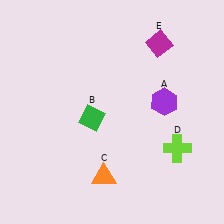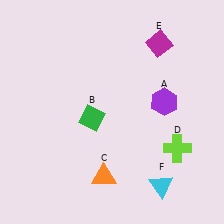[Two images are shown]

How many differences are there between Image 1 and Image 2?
There is 1 difference between the two images.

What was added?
A cyan triangle (F) was added in Image 2.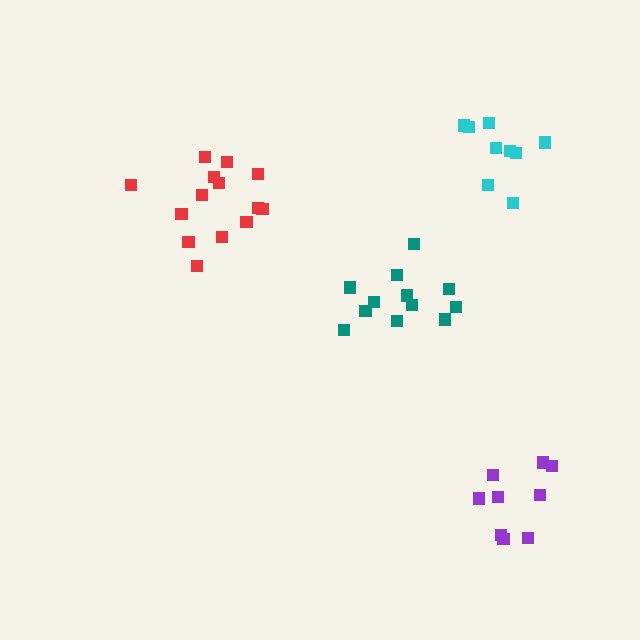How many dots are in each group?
Group 1: 14 dots, Group 2: 12 dots, Group 3: 9 dots, Group 4: 9 dots (44 total).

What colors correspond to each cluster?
The clusters are colored: red, teal, purple, cyan.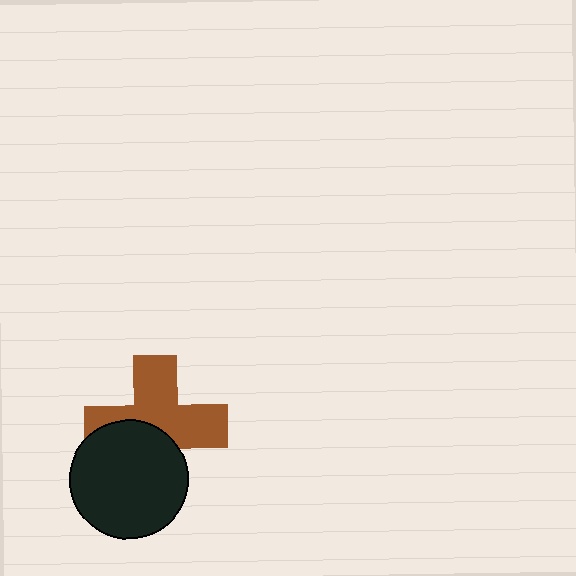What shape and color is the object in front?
The object in front is a black circle.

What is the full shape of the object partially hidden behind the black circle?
The partially hidden object is a brown cross.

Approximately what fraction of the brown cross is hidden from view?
Roughly 41% of the brown cross is hidden behind the black circle.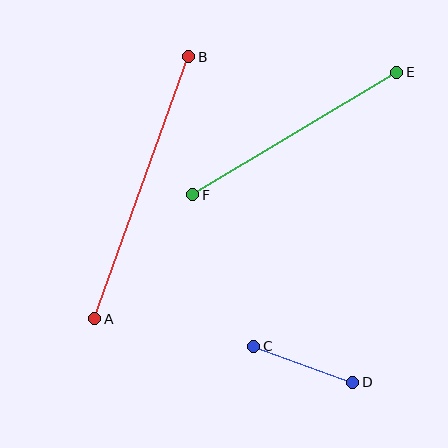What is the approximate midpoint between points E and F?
The midpoint is at approximately (295, 133) pixels.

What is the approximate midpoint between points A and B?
The midpoint is at approximately (142, 188) pixels.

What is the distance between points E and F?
The distance is approximately 238 pixels.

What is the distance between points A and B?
The distance is approximately 278 pixels.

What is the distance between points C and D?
The distance is approximately 105 pixels.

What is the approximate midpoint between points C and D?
The midpoint is at approximately (303, 364) pixels.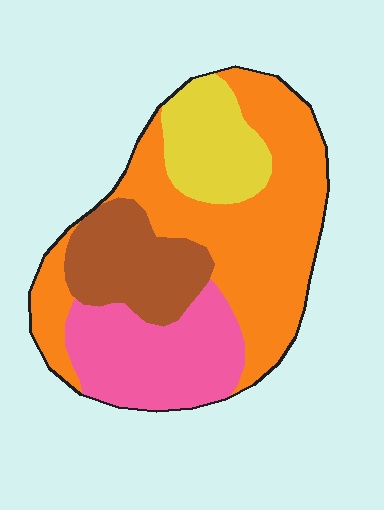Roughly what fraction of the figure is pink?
Pink takes up about one quarter (1/4) of the figure.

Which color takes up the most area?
Orange, at roughly 45%.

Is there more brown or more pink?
Pink.